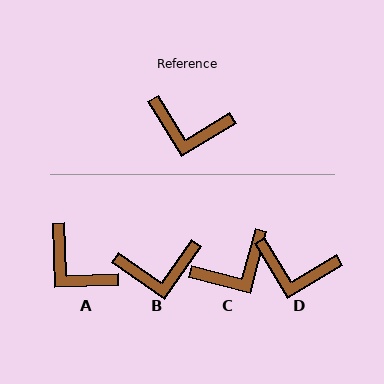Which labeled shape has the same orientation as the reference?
D.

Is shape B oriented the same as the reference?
No, it is off by about 24 degrees.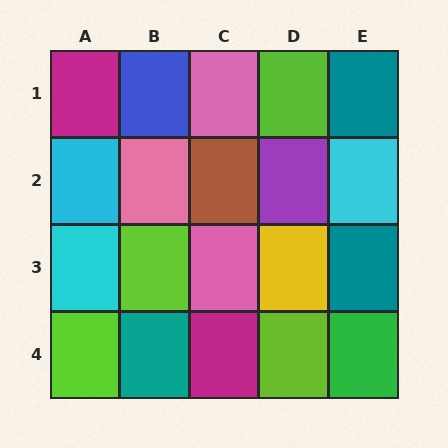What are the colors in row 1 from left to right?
Magenta, blue, pink, lime, teal.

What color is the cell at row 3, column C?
Pink.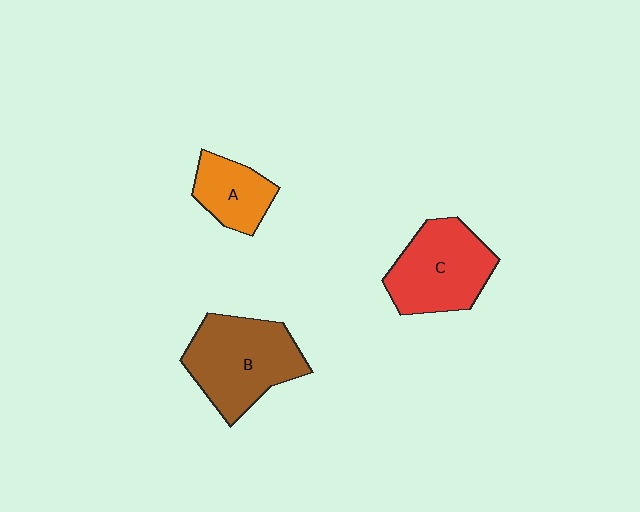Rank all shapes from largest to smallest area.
From largest to smallest: B (brown), C (red), A (orange).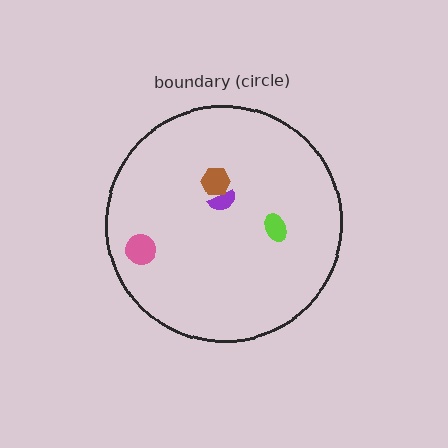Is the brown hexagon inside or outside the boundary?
Inside.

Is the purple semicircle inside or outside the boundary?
Inside.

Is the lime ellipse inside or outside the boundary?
Inside.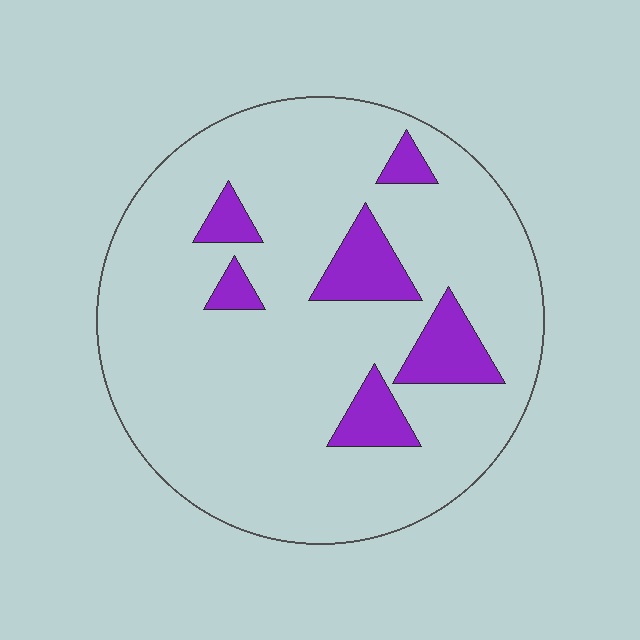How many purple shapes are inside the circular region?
6.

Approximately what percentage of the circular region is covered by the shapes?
Approximately 15%.